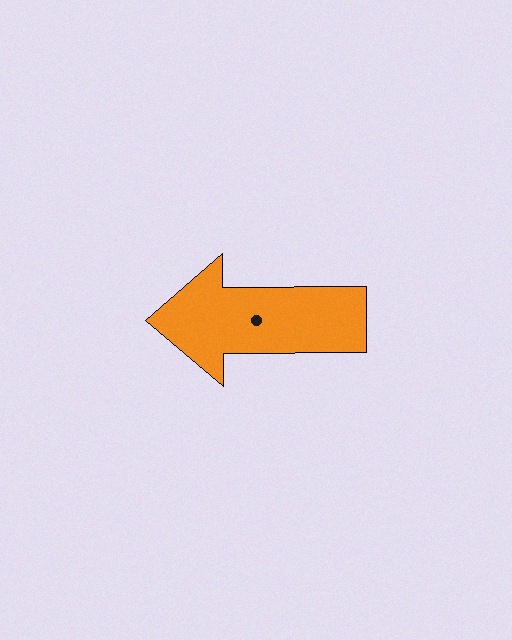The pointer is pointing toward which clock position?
Roughly 9 o'clock.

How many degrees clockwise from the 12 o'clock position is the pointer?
Approximately 270 degrees.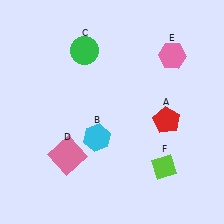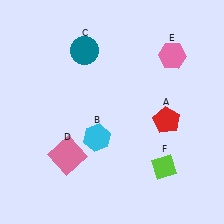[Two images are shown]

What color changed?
The circle (C) changed from green in Image 1 to teal in Image 2.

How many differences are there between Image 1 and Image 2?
There is 1 difference between the two images.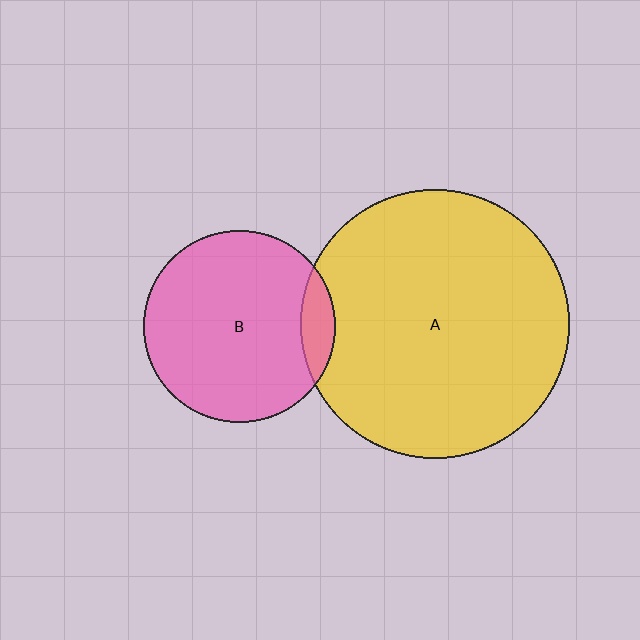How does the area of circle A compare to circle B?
Approximately 2.0 times.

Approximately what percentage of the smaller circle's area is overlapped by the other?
Approximately 10%.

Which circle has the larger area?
Circle A (yellow).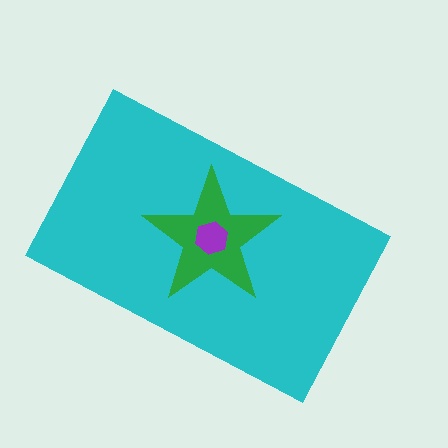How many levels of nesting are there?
3.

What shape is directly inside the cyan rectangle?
The green star.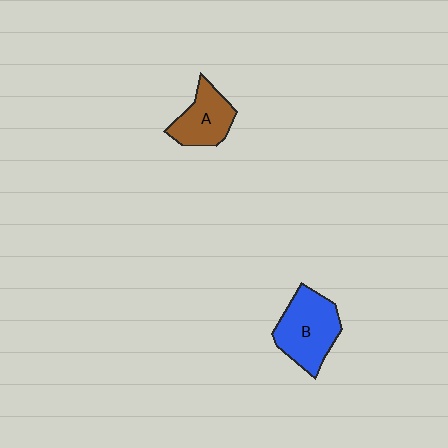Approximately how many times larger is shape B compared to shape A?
Approximately 1.4 times.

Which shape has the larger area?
Shape B (blue).